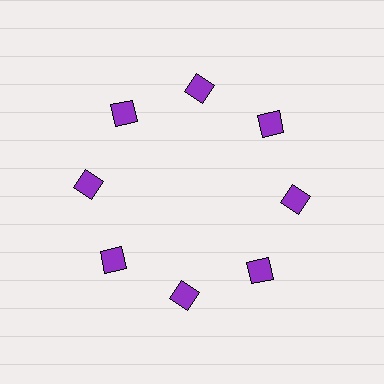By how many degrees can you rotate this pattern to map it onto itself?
The pattern maps onto itself every 45 degrees of rotation.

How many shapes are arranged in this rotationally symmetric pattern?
There are 8 shapes, arranged in 8 groups of 1.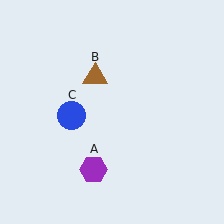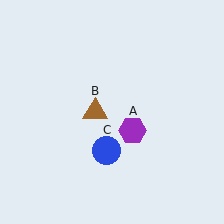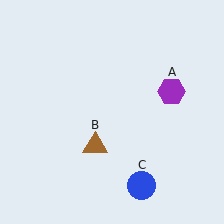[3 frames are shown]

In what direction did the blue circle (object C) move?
The blue circle (object C) moved down and to the right.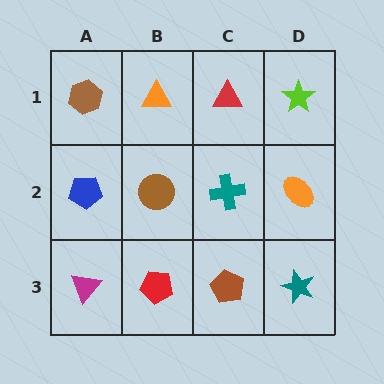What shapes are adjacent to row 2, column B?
An orange triangle (row 1, column B), a red pentagon (row 3, column B), a blue pentagon (row 2, column A), a teal cross (row 2, column C).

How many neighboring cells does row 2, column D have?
3.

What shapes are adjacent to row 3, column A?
A blue pentagon (row 2, column A), a red pentagon (row 3, column B).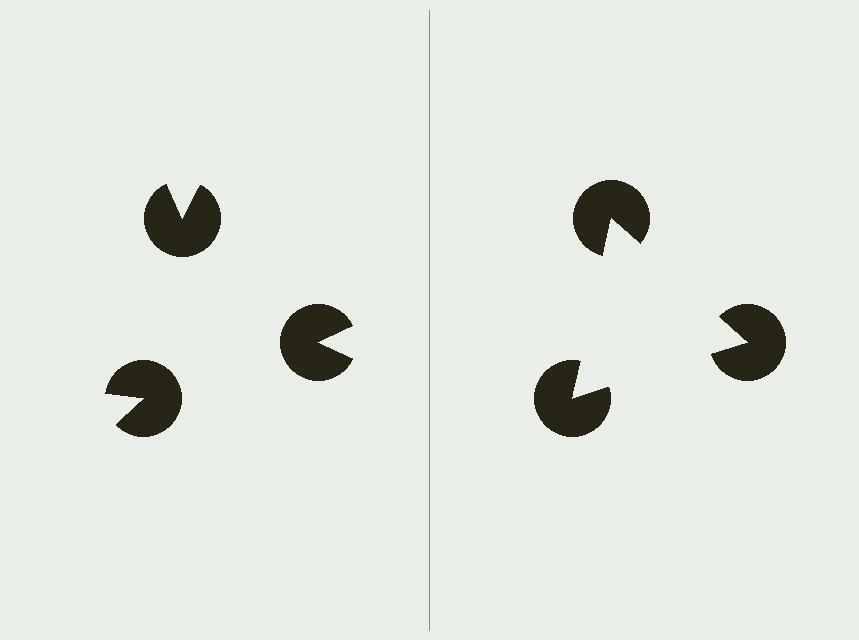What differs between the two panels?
The pac-man discs are positioned identically on both sides; only the wedge orientations differ. On the right they align to a triangle; on the left they are misaligned.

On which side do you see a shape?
An illusory triangle appears on the right side. On the left side the wedge cuts are rotated, so no coherent shape forms.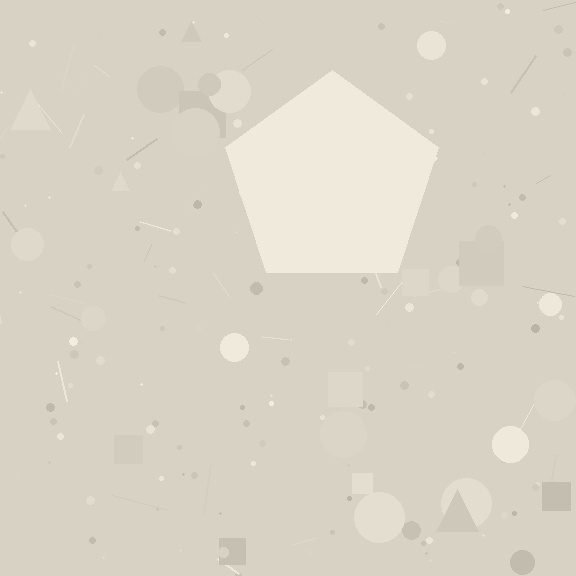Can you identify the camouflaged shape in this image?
The camouflaged shape is a pentagon.